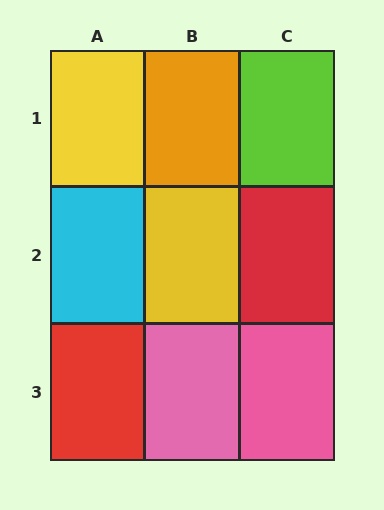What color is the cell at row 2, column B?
Yellow.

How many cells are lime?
1 cell is lime.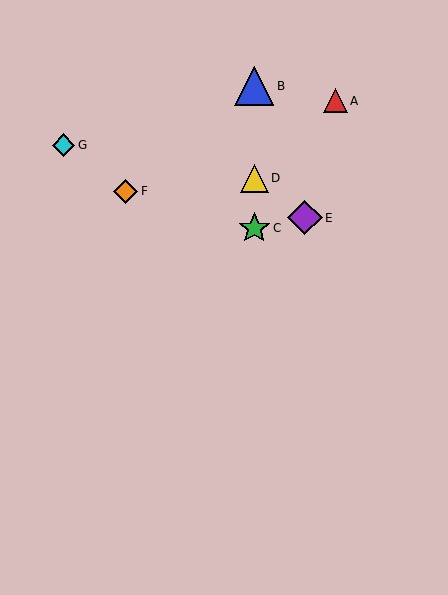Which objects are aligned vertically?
Objects B, C, D are aligned vertically.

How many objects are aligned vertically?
3 objects (B, C, D) are aligned vertically.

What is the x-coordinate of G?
Object G is at x≈64.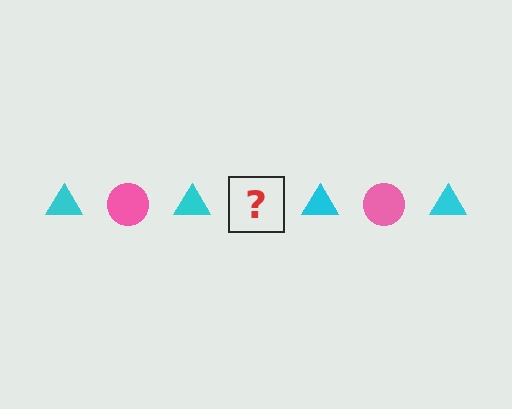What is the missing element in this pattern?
The missing element is a pink circle.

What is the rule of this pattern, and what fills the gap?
The rule is that the pattern alternates between cyan triangle and pink circle. The gap should be filled with a pink circle.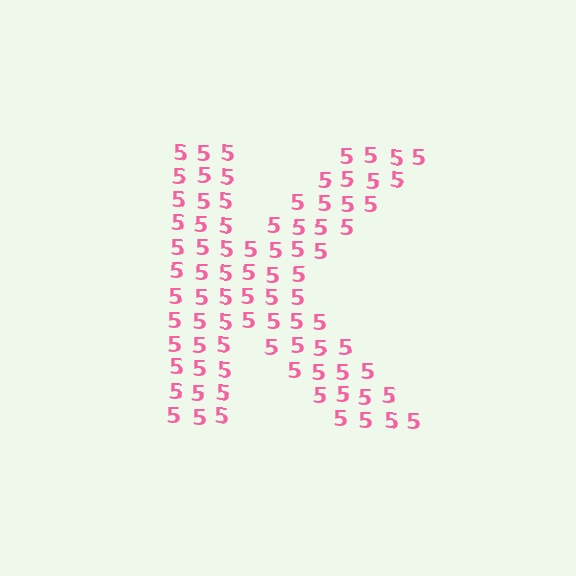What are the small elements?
The small elements are digit 5's.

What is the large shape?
The large shape is the letter K.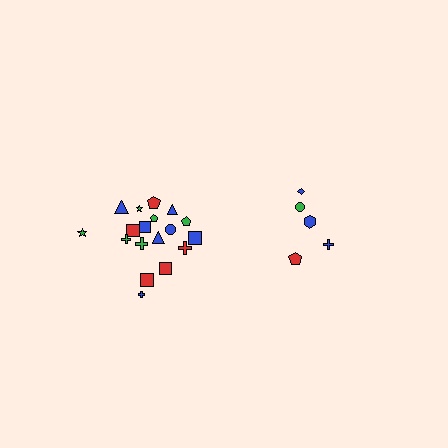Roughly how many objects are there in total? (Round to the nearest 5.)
Roughly 25 objects in total.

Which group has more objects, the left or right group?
The left group.